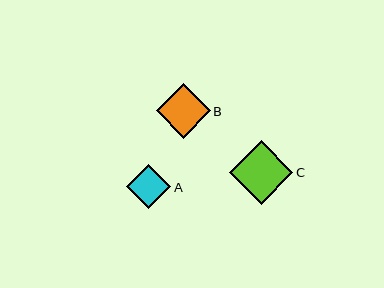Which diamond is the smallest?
Diamond A is the smallest with a size of approximately 44 pixels.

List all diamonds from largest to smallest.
From largest to smallest: C, B, A.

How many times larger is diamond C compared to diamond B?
Diamond C is approximately 1.2 times the size of diamond B.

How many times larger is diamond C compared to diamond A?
Diamond C is approximately 1.4 times the size of diamond A.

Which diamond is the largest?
Diamond C is the largest with a size of approximately 63 pixels.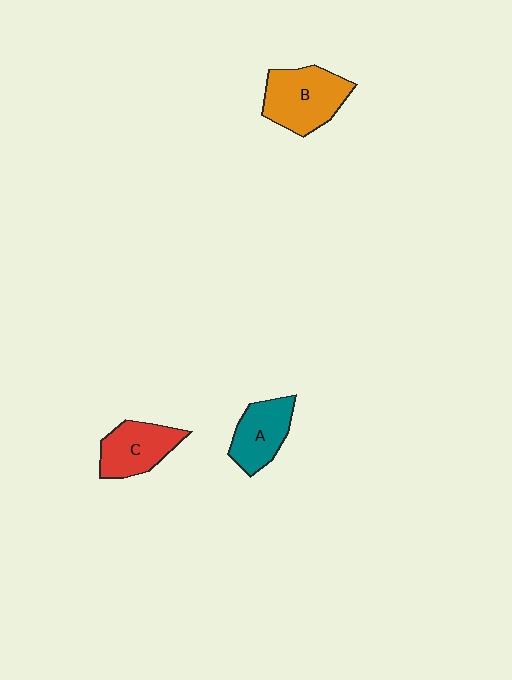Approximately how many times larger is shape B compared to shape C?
Approximately 1.3 times.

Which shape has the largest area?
Shape B (orange).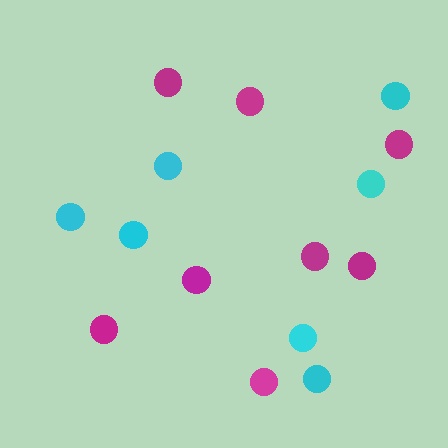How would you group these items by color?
There are 2 groups: one group of cyan circles (7) and one group of magenta circles (8).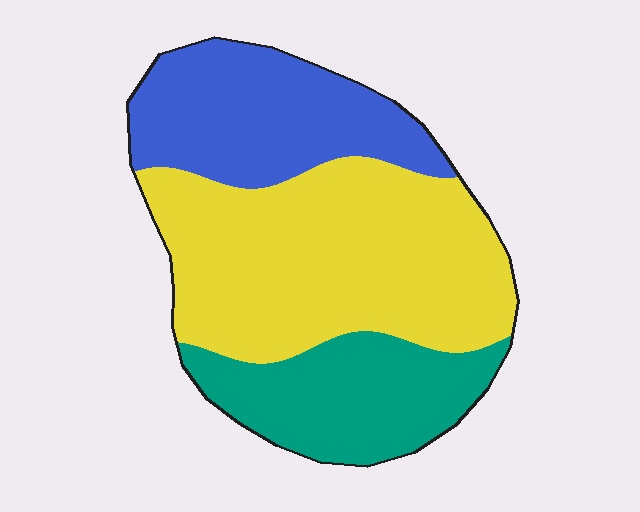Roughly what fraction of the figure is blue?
Blue takes up about one quarter (1/4) of the figure.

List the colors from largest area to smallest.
From largest to smallest: yellow, blue, teal.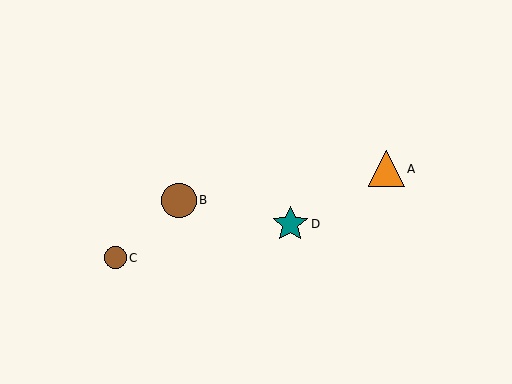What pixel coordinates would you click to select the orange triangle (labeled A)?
Click at (386, 169) to select the orange triangle A.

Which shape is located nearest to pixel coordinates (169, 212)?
The brown circle (labeled B) at (179, 200) is nearest to that location.